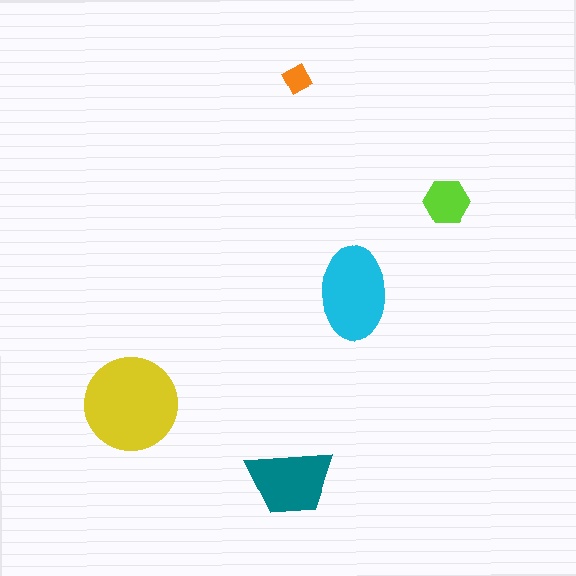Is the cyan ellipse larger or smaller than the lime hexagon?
Larger.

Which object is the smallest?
The orange diamond.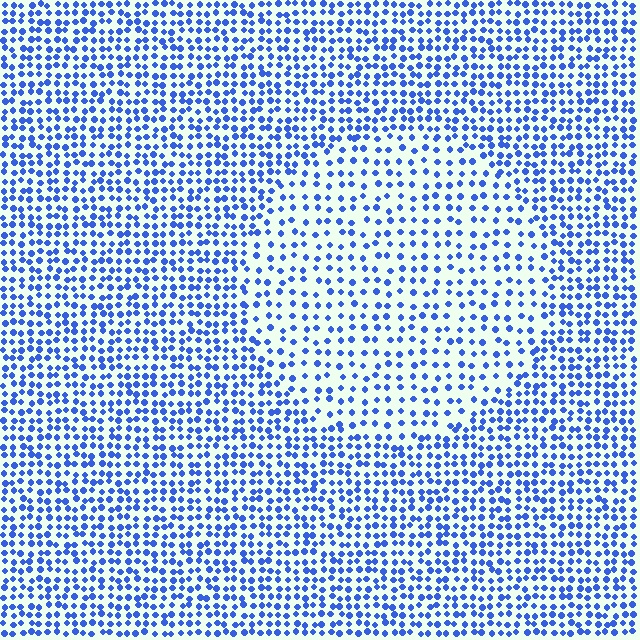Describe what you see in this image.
The image contains small blue elements arranged at two different densities. A circle-shaped region is visible where the elements are less densely packed than the surrounding area.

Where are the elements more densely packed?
The elements are more densely packed outside the circle boundary.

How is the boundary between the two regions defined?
The boundary is defined by a change in element density (approximately 1.8x ratio). All elements are the same color, size, and shape.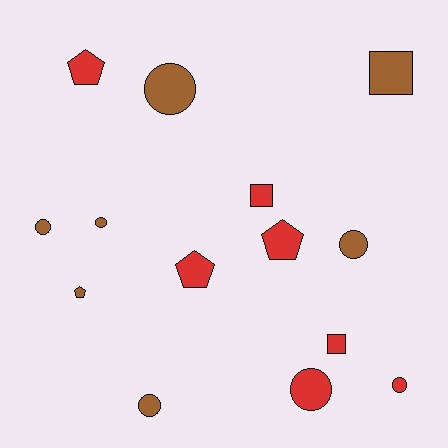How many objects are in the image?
There are 14 objects.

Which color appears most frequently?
Brown, with 7 objects.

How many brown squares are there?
There is 1 brown square.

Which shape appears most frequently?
Circle, with 7 objects.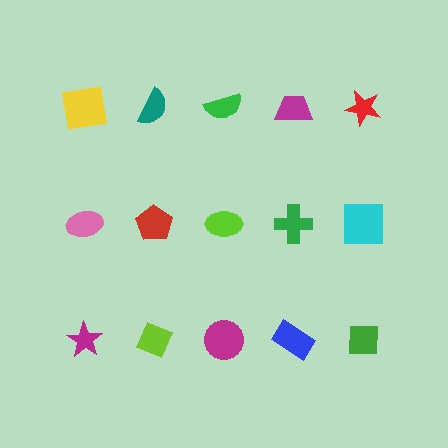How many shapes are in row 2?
5 shapes.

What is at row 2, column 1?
A pink ellipse.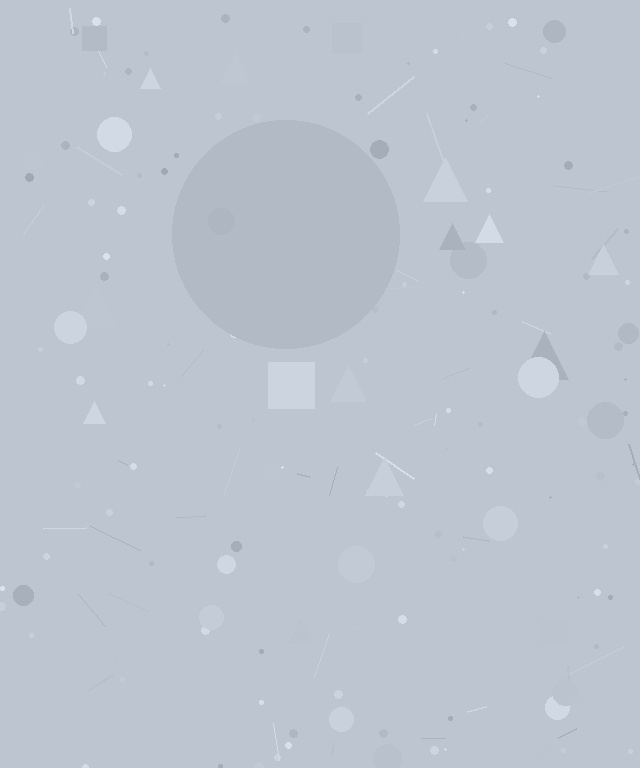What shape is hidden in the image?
A circle is hidden in the image.